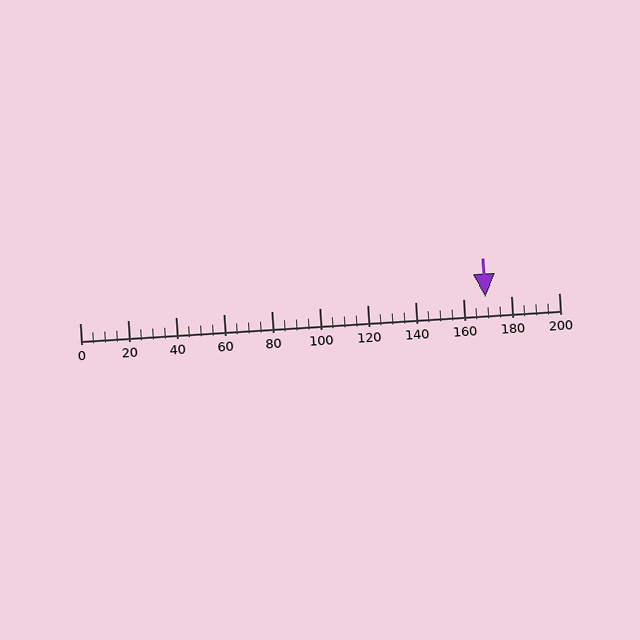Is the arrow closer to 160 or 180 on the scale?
The arrow is closer to 160.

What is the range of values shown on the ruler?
The ruler shows values from 0 to 200.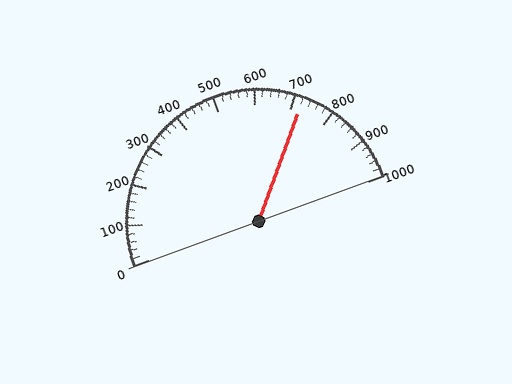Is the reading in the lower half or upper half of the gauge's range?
The reading is in the upper half of the range (0 to 1000).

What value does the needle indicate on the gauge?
The needle indicates approximately 720.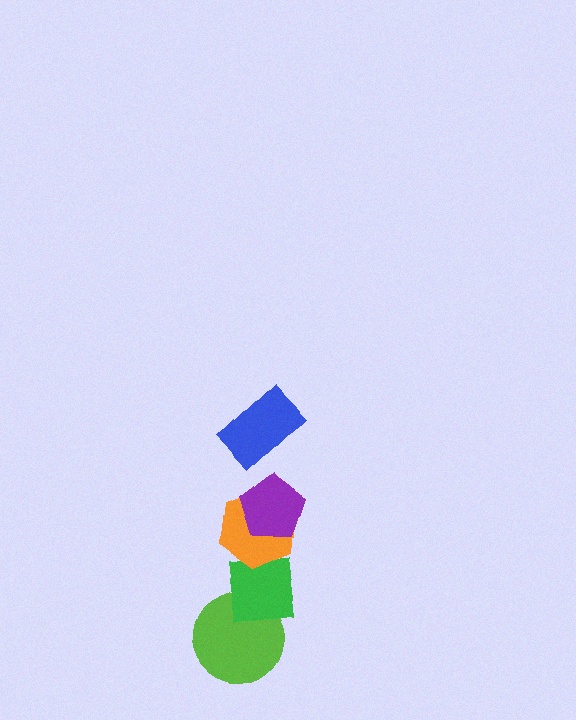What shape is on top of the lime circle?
The green square is on top of the lime circle.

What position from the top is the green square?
The green square is 4th from the top.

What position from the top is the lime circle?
The lime circle is 5th from the top.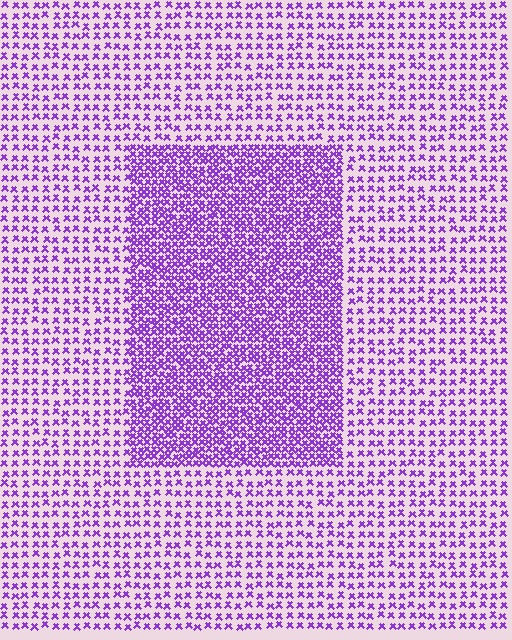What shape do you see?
I see a rectangle.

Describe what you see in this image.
The image contains small purple elements arranged at two different densities. A rectangle-shaped region is visible where the elements are more densely packed than the surrounding area.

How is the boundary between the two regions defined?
The boundary is defined by a change in element density (approximately 2.2x ratio). All elements are the same color, size, and shape.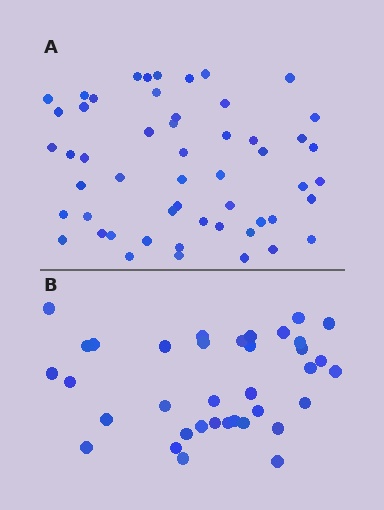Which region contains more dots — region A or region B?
Region A (the top region) has more dots.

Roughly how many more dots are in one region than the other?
Region A has approximately 15 more dots than region B.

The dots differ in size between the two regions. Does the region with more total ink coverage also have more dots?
No. Region B has more total ink coverage because its dots are larger, but region A actually contains more individual dots. Total area can be misleading — the number of items is what matters here.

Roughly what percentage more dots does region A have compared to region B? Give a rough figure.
About 45% more.